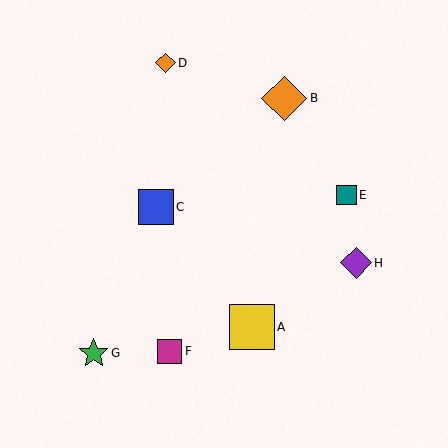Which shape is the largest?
The yellow square (labeled A) is the largest.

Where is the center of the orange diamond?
The center of the orange diamond is at (284, 98).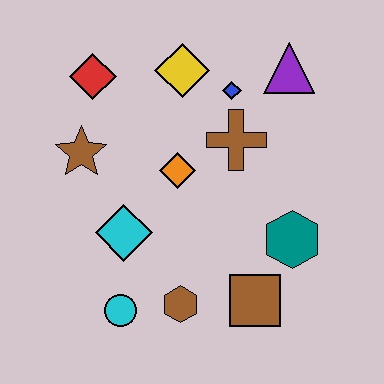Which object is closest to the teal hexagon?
The brown square is closest to the teal hexagon.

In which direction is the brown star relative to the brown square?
The brown star is to the left of the brown square.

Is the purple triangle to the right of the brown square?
Yes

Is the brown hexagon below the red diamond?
Yes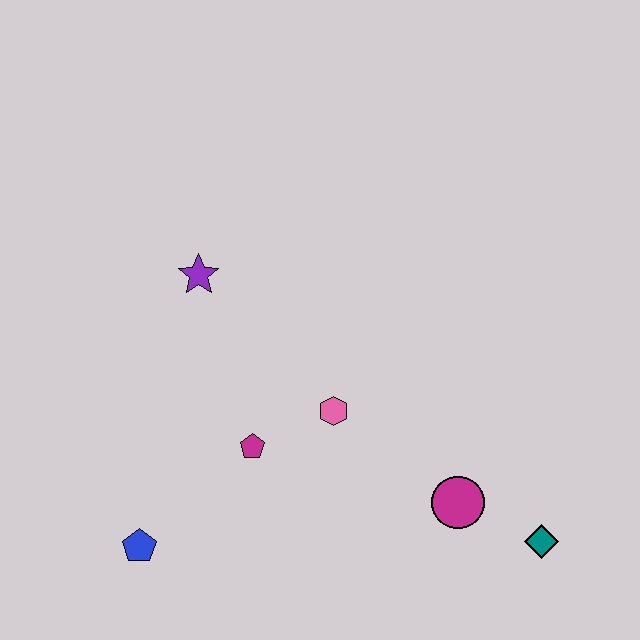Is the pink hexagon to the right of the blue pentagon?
Yes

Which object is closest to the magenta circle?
The teal diamond is closest to the magenta circle.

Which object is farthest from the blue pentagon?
The teal diamond is farthest from the blue pentagon.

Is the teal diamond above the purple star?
No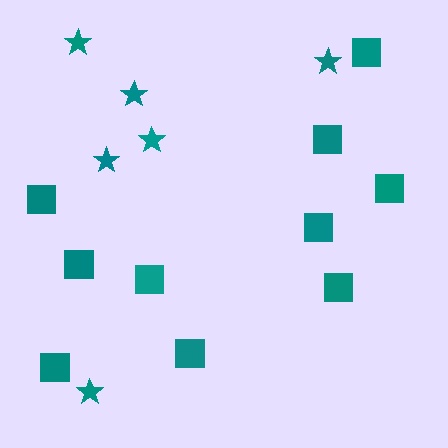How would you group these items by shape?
There are 2 groups: one group of squares (10) and one group of stars (6).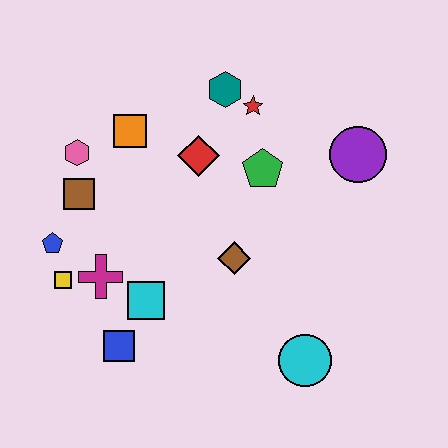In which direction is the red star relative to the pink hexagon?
The red star is to the right of the pink hexagon.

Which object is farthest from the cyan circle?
The pink hexagon is farthest from the cyan circle.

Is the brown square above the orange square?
No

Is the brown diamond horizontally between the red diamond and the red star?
Yes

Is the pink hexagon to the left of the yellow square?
No